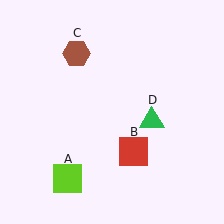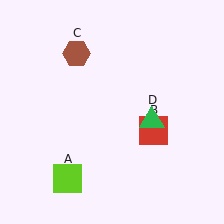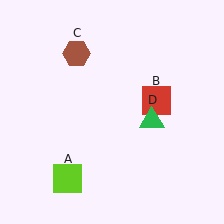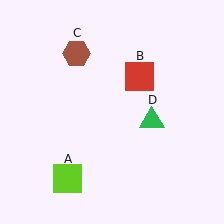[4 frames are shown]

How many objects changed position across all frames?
1 object changed position: red square (object B).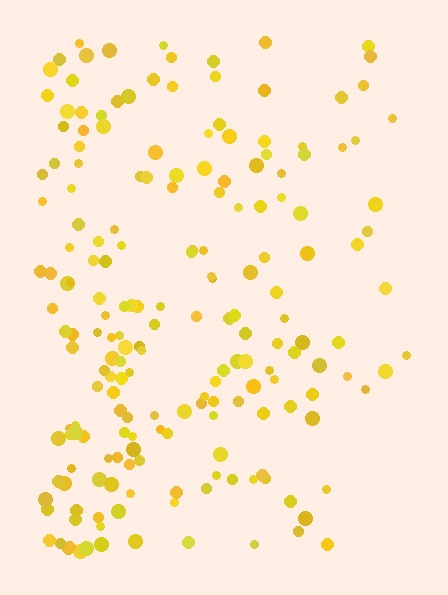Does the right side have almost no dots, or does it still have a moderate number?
Still a moderate number, just noticeably fewer than the left.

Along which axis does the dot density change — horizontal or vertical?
Horizontal.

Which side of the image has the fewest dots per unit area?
The right.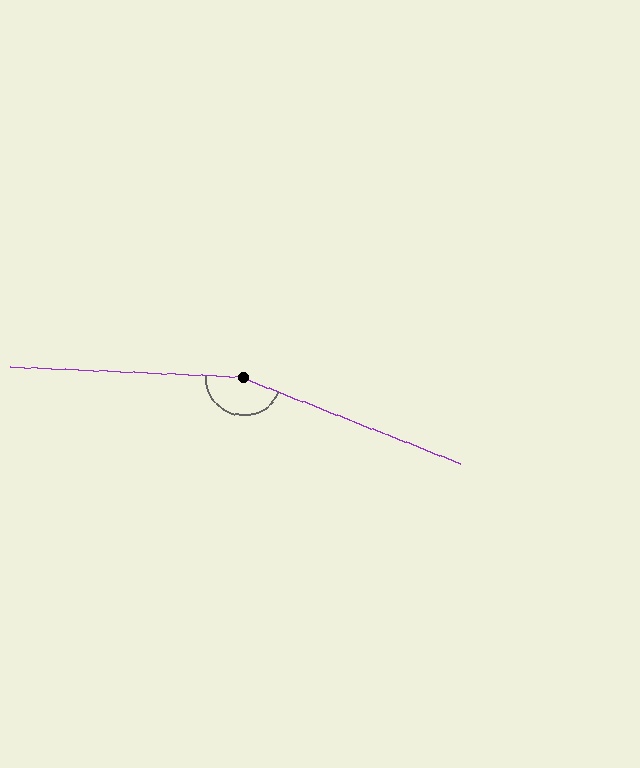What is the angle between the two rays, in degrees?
Approximately 161 degrees.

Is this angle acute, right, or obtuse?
It is obtuse.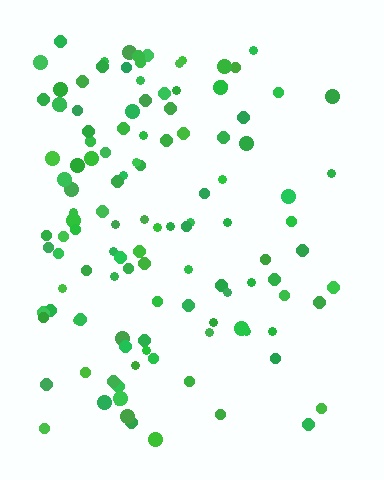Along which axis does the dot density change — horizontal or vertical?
Horizontal.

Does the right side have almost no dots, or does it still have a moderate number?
Still a moderate number, just noticeably fewer than the left.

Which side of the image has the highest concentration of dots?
The left.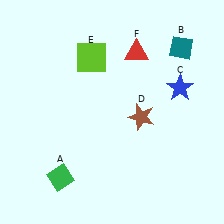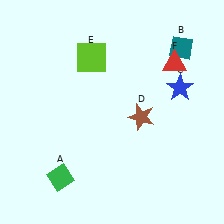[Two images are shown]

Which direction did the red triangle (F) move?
The red triangle (F) moved right.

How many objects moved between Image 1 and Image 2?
1 object moved between the two images.